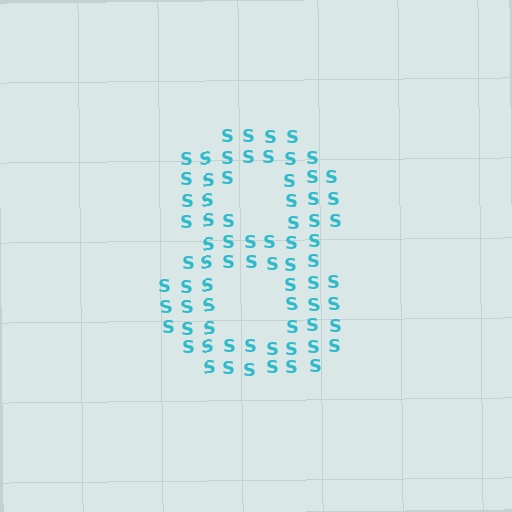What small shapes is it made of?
It is made of small letter S's.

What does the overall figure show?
The overall figure shows the digit 8.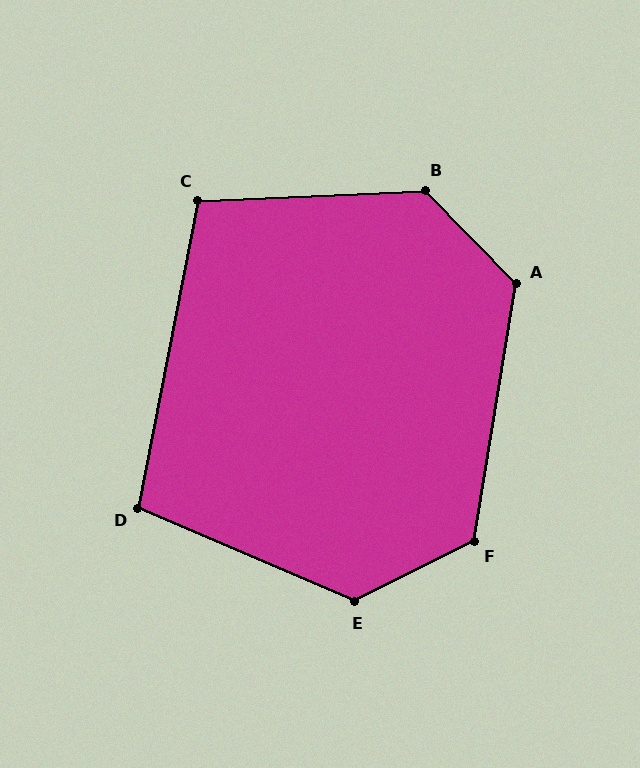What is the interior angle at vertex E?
Approximately 130 degrees (obtuse).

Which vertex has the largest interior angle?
B, at approximately 132 degrees.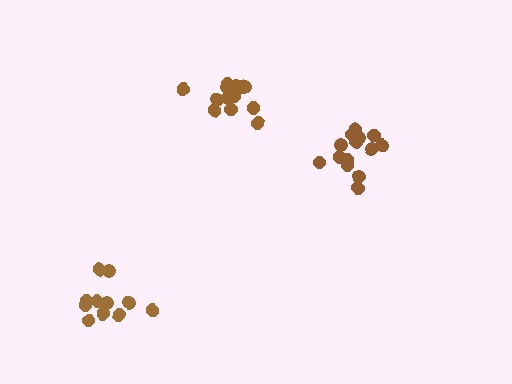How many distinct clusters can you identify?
There are 3 distinct clusters.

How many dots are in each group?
Group 1: 14 dots, Group 2: 13 dots, Group 3: 11 dots (38 total).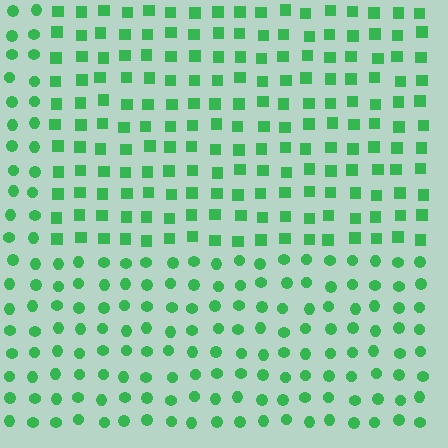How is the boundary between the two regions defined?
The boundary is defined by a change in element shape: squares inside vs. circles outside. All elements share the same color and spacing.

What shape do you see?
I see a rectangle.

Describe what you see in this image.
The image is filled with small green elements arranged in a uniform grid. A rectangle-shaped region contains squares, while the surrounding area contains circles. The boundary is defined purely by the change in element shape.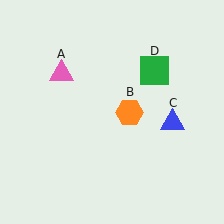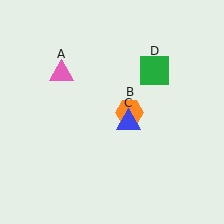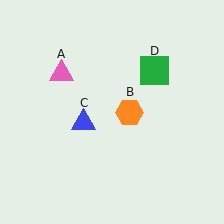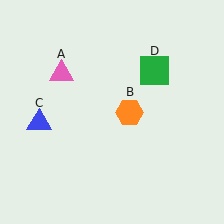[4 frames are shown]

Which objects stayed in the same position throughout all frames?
Pink triangle (object A) and orange hexagon (object B) and green square (object D) remained stationary.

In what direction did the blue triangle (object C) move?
The blue triangle (object C) moved left.